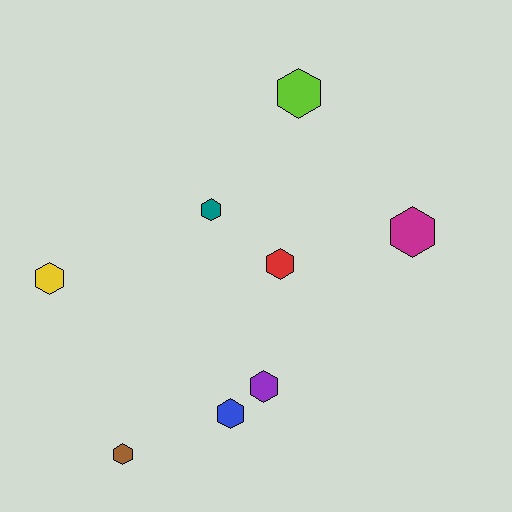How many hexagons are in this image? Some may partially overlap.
There are 8 hexagons.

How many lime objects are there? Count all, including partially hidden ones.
There is 1 lime object.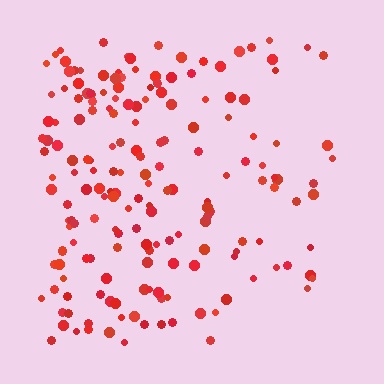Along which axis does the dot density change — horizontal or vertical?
Horizontal.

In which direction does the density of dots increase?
From right to left, with the left side densest.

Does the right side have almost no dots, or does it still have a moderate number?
Still a moderate number, just noticeably fewer than the left.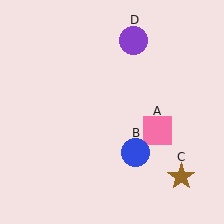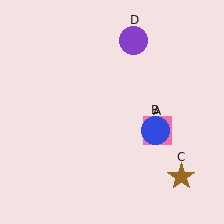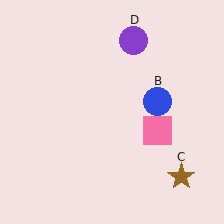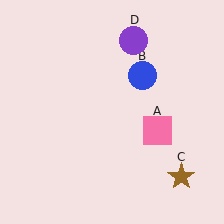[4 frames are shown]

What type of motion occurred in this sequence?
The blue circle (object B) rotated counterclockwise around the center of the scene.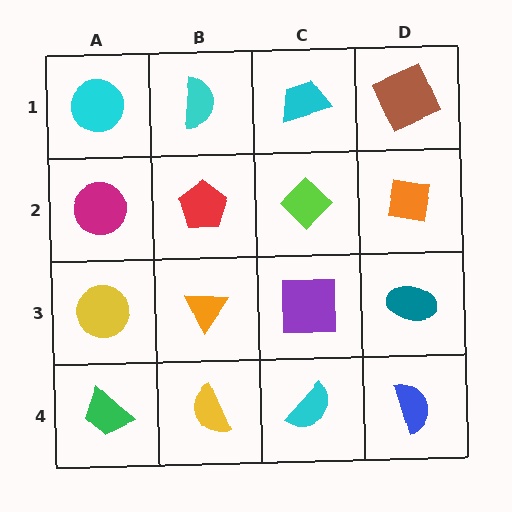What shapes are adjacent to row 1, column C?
A lime diamond (row 2, column C), a cyan semicircle (row 1, column B), a brown square (row 1, column D).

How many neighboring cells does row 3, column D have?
3.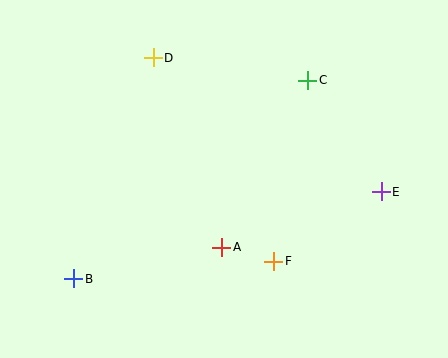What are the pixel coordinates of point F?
Point F is at (274, 261).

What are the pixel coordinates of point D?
Point D is at (153, 58).